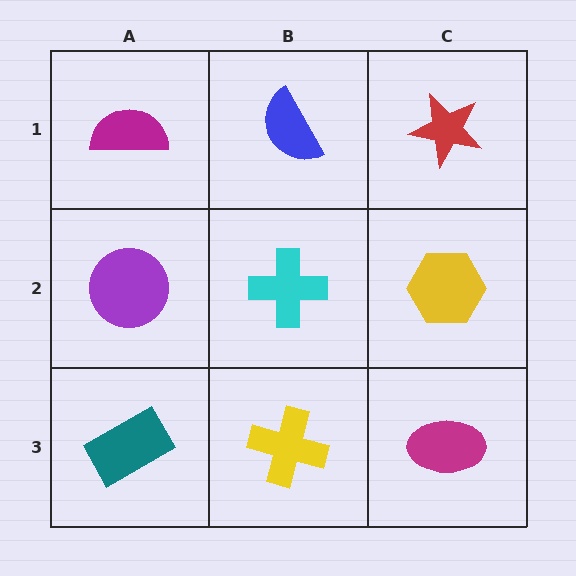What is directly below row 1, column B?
A cyan cross.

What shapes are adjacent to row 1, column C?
A yellow hexagon (row 2, column C), a blue semicircle (row 1, column B).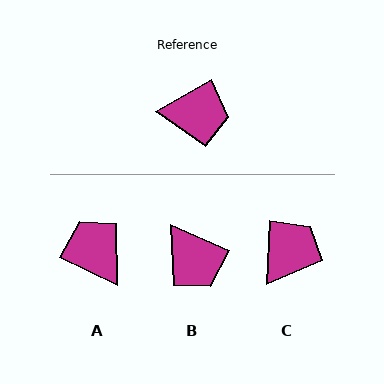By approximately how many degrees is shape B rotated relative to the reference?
Approximately 53 degrees clockwise.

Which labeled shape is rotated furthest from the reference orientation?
A, about 126 degrees away.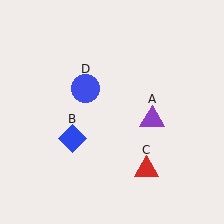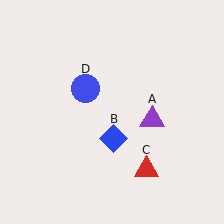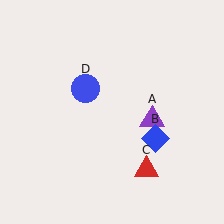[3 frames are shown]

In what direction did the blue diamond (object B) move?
The blue diamond (object B) moved right.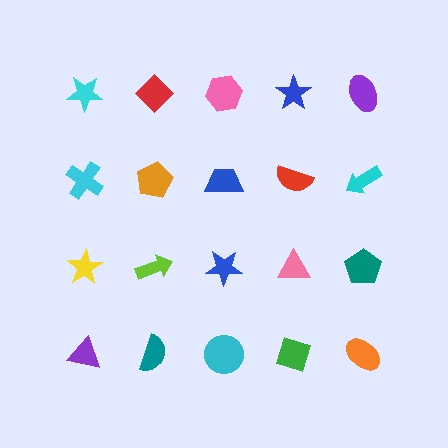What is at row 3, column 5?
A teal pentagon.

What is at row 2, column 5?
A cyan arrow.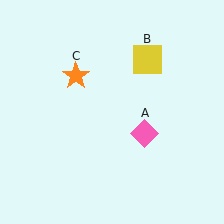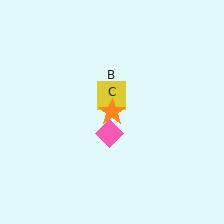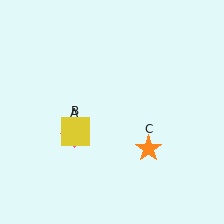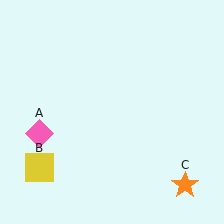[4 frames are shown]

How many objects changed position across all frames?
3 objects changed position: pink diamond (object A), yellow square (object B), orange star (object C).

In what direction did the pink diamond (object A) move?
The pink diamond (object A) moved left.